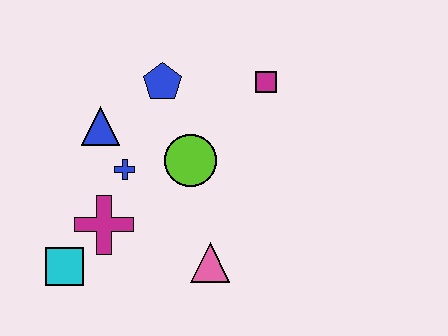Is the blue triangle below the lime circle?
No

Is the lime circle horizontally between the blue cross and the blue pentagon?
No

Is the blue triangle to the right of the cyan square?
Yes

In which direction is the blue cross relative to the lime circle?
The blue cross is to the left of the lime circle.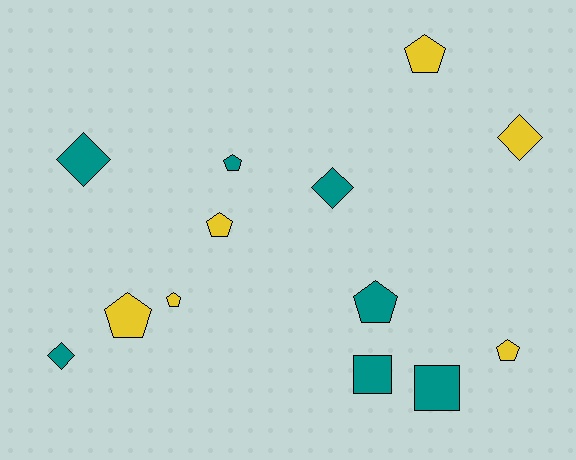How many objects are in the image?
There are 13 objects.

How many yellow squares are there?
There are no yellow squares.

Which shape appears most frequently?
Pentagon, with 7 objects.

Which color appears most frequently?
Teal, with 7 objects.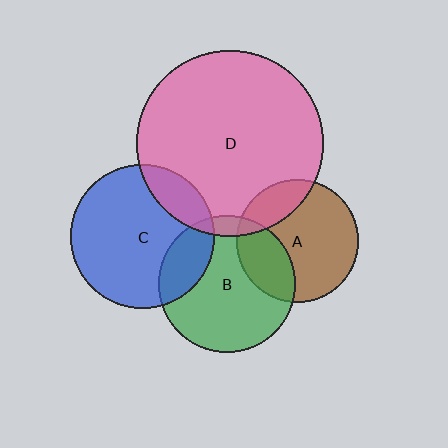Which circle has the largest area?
Circle D (pink).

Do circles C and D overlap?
Yes.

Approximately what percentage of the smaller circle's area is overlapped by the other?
Approximately 15%.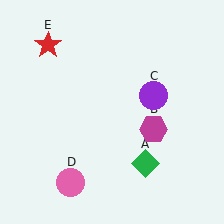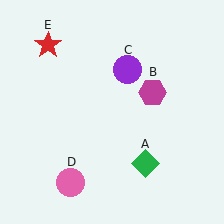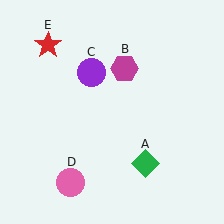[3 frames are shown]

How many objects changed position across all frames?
2 objects changed position: magenta hexagon (object B), purple circle (object C).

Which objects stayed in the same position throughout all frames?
Green diamond (object A) and pink circle (object D) and red star (object E) remained stationary.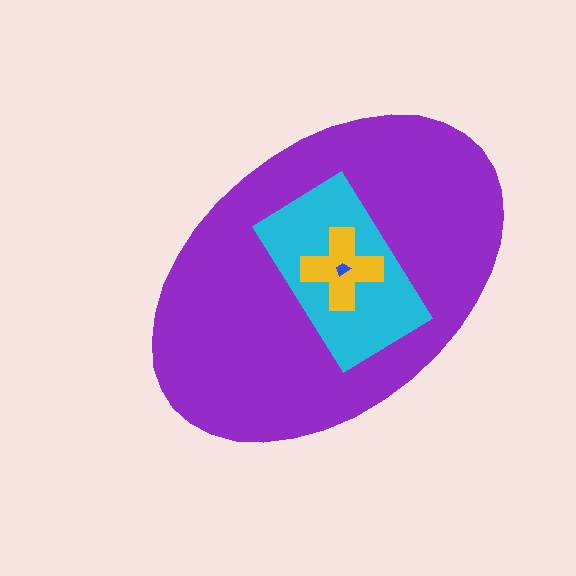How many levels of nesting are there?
4.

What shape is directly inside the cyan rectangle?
The yellow cross.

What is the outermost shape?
The purple ellipse.